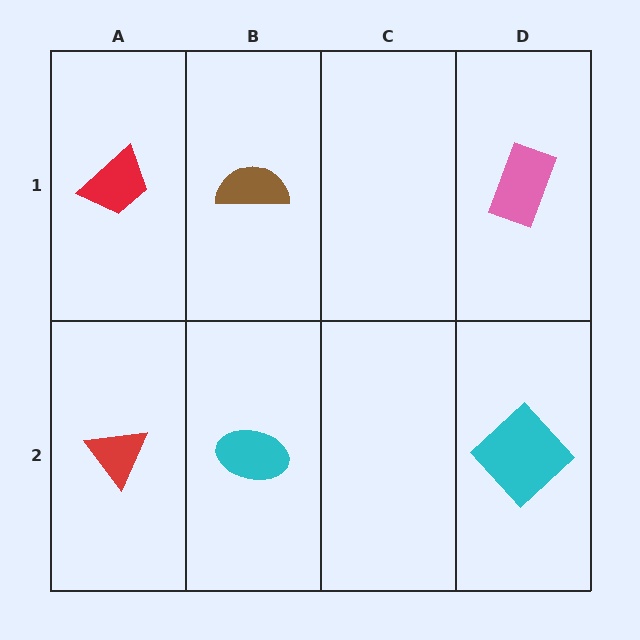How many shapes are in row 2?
3 shapes.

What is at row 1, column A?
A red trapezoid.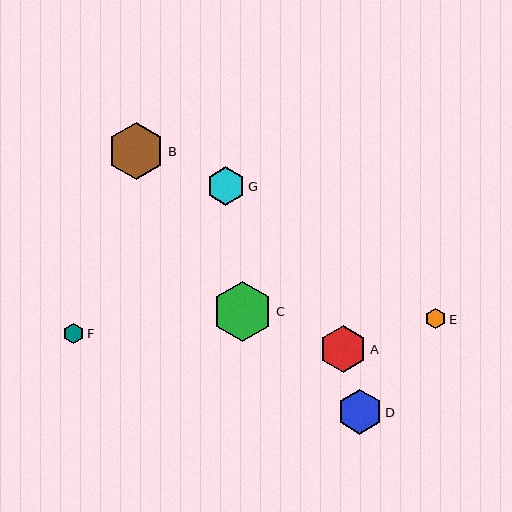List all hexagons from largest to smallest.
From largest to smallest: C, B, A, D, G, F, E.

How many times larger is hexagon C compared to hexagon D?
Hexagon C is approximately 1.3 times the size of hexagon D.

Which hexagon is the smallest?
Hexagon E is the smallest with a size of approximately 21 pixels.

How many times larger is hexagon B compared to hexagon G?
Hexagon B is approximately 1.5 times the size of hexagon G.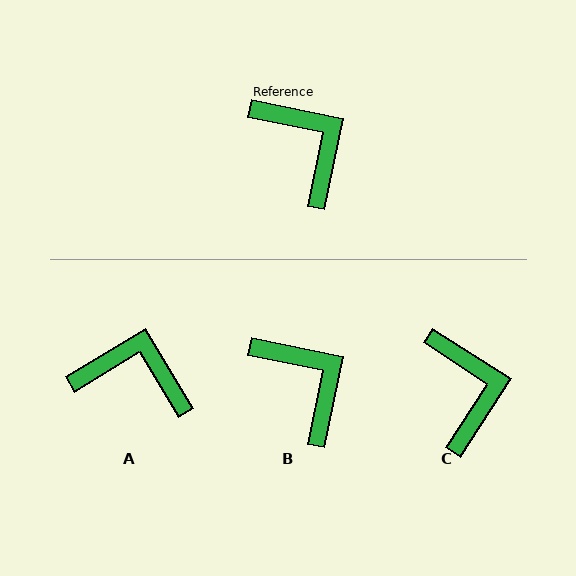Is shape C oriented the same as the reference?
No, it is off by about 21 degrees.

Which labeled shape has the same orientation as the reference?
B.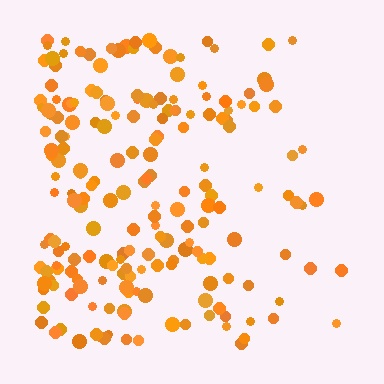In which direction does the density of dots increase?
From right to left, with the left side densest.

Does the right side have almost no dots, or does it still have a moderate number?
Still a moderate number, just noticeably fewer than the left.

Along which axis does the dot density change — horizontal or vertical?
Horizontal.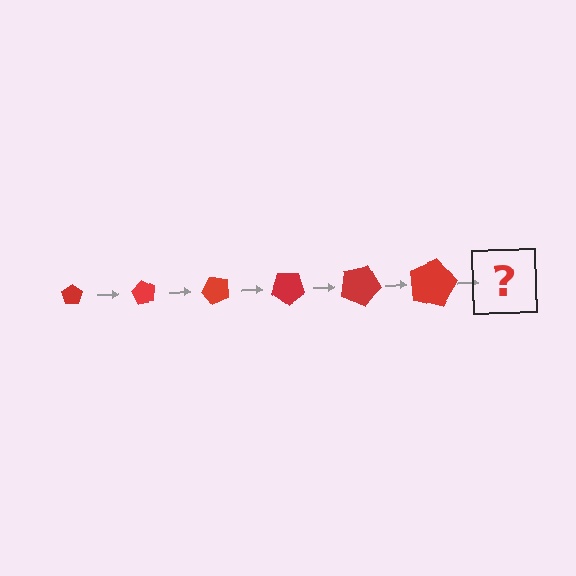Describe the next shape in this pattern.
It should be a pentagon, larger than the previous one and rotated 360 degrees from the start.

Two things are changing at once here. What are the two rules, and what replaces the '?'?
The two rules are that the pentagon grows larger each step and it rotates 60 degrees each step. The '?' should be a pentagon, larger than the previous one and rotated 360 degrees from the start.